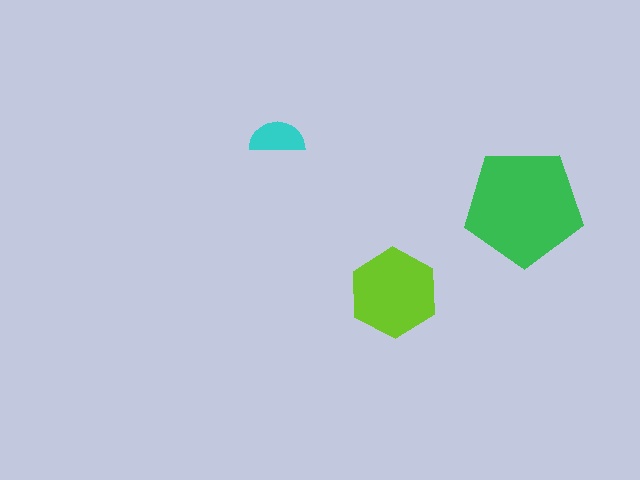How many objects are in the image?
There are 3 objects in the image.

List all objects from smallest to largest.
The cyan semicircle, the lime hexagon, the green pentagon.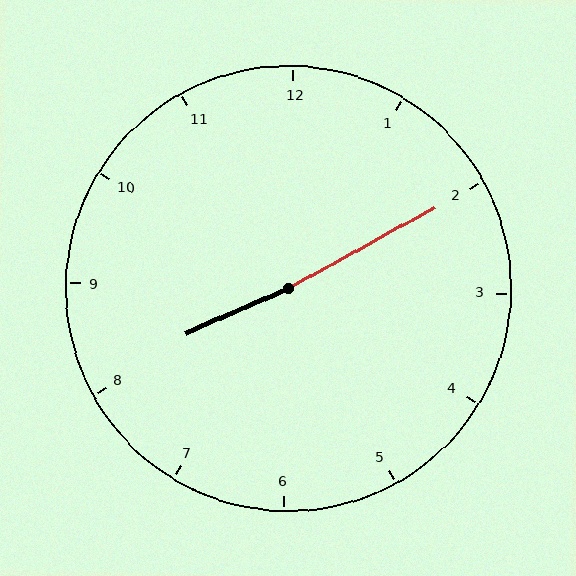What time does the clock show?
8:10.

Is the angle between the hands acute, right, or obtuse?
It is obtuse.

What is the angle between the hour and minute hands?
Approximately 175 degrees.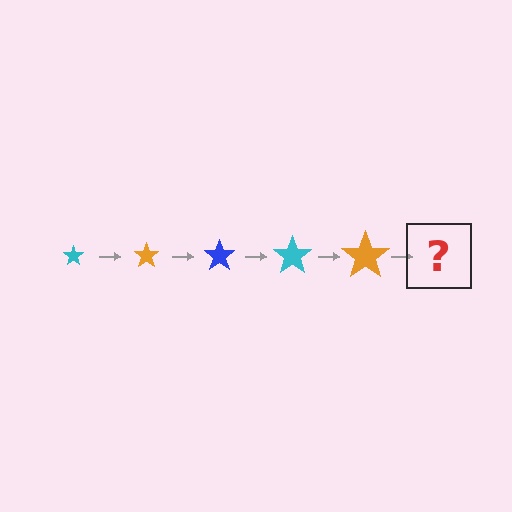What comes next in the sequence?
The next element should be a blue star, larger than the previous one.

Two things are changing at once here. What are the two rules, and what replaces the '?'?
The two rules are that the star grows larger each step and the color cycles through cyan, orange, and blue. The '?' should be a blue star, larger than the previous one.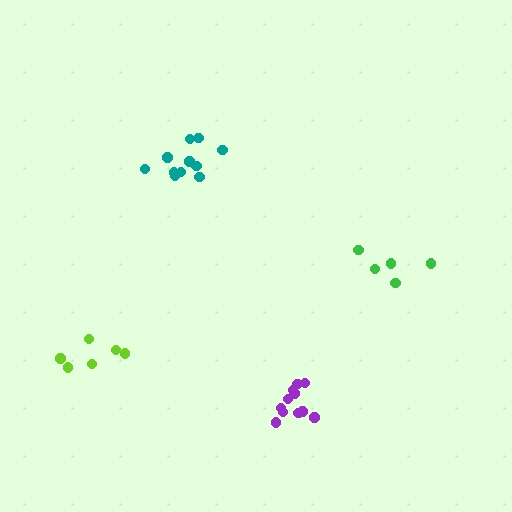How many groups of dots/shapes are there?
There are 4 groups.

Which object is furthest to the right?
The green cluster is rightmost.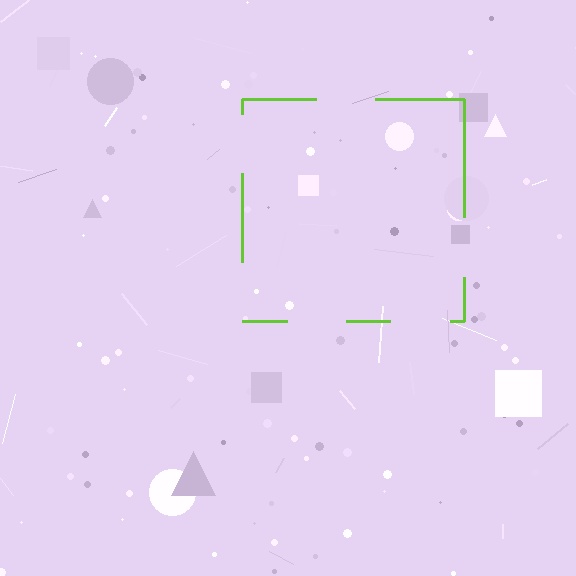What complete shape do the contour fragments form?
The contour fragments form a square.